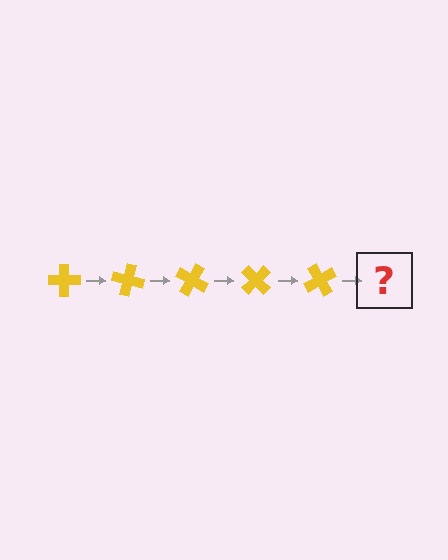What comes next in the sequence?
The next element should be a yellow cross rotated 75 degrees.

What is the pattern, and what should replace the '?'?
The pattern is that the cross rotates 15 degrees each step. The '?' should be a yellow cross rotated 75 degrees.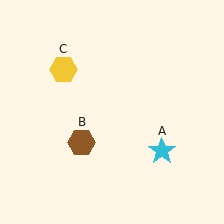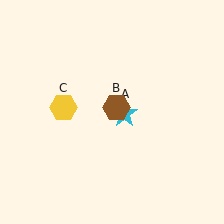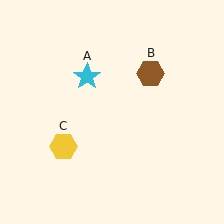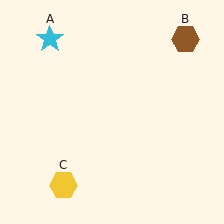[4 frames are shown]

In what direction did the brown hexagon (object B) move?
The brown hexagon (object B) moved up and to the right.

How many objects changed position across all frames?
3 objects changed position: cyan star (object A), brown hexagon (object B), yellow hexagon (object C).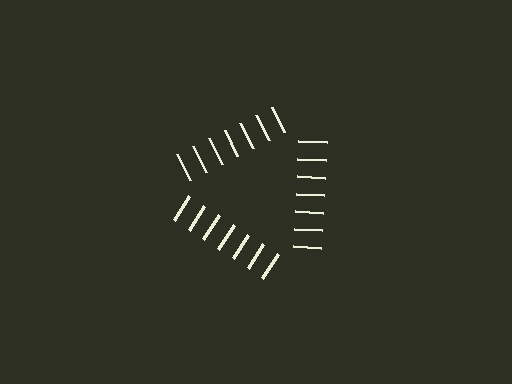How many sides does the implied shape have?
3 sides — the line-ends trace a triangle.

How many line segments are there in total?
21 — 7 along each of the 3 edges.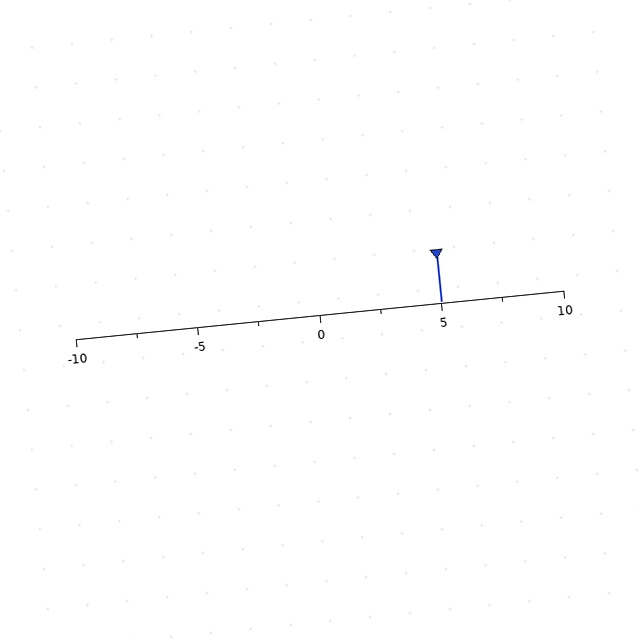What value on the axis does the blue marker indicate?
The marker indicates approximately 5.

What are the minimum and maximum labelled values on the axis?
The axis runs from -10 to 10.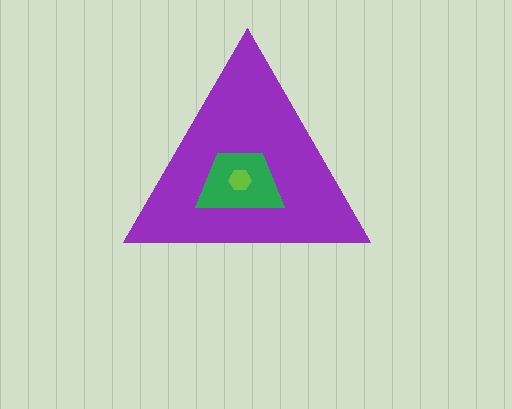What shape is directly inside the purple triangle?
The green trapezoid.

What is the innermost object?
The lime hexagon.